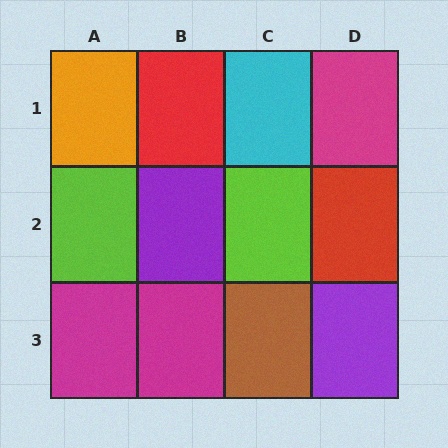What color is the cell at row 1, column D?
Magenta.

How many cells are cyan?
1 cell is cyan.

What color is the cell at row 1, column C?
Cyan.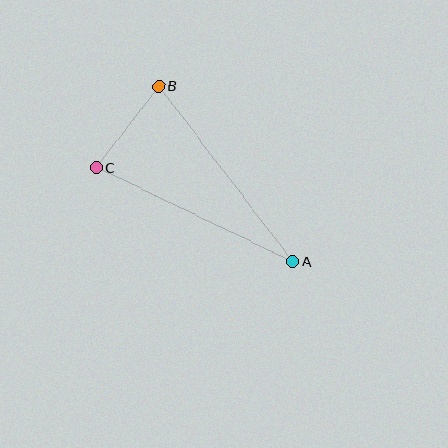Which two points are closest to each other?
Points B and C are closest to each other.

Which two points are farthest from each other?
Points A and B are farthest from each other.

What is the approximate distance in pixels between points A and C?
The distance between A and C is approximately 218 pixels.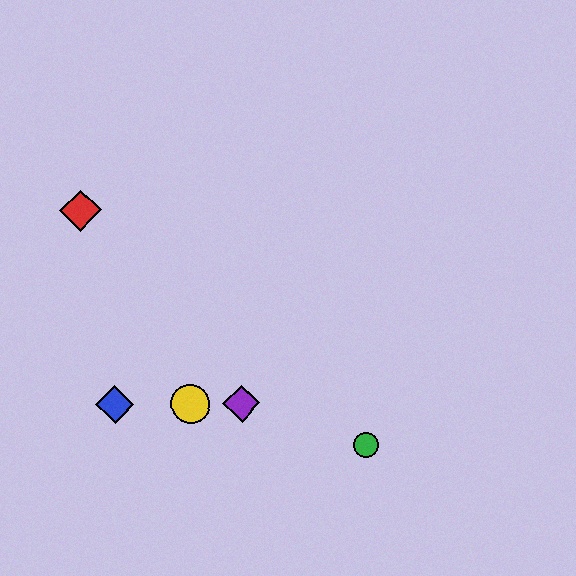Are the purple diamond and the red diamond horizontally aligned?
No, the purple diamond is at y≈403 and the red diamond is at y≈211.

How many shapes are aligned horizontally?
3 shapes (the blue diamond, the yellow circle, the purple diamond) are aligned horizontally.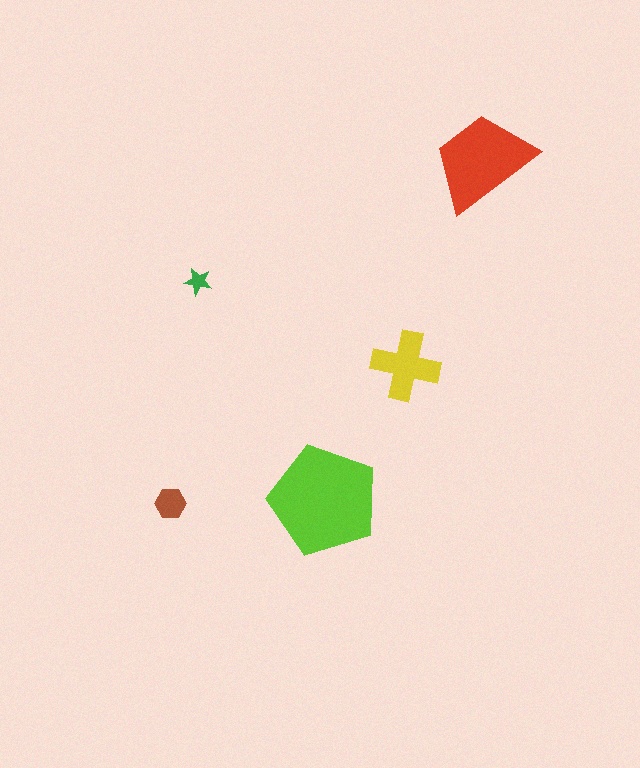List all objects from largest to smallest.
The lime pentagon, the red trapezoid, the yellow cross, the brown hexagon, the green star.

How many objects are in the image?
There are 5 objects in the image.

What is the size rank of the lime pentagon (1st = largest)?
1st.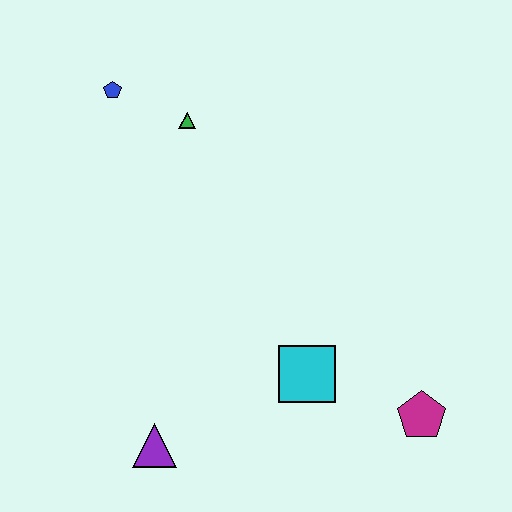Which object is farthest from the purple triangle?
The blue pentagon is farthest from the purple triangle.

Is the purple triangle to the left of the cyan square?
Yes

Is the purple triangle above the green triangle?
No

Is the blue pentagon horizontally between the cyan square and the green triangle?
No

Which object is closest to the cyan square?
The magenta pentagon is closest to the cyan square.